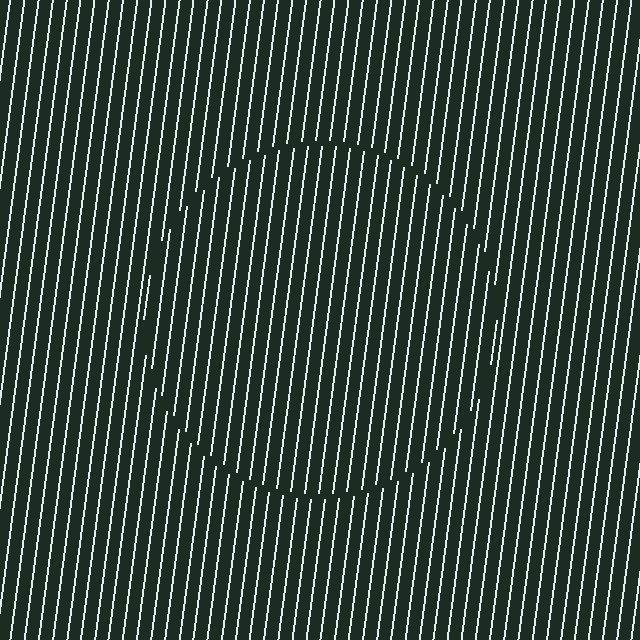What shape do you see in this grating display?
An illusory circle. The interior of the shape contains the same grating, shifted by half a period — the contour is defined by the phase discontinuity where line-ends from the inner and outer gratings abut.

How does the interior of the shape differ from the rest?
The interior of the shape contains the same grating, shifted by half a period — the contour is defined by the phase discontinuity where line-ends from the inner and outer gratings abut.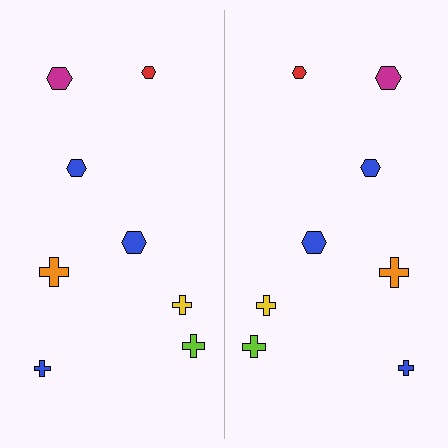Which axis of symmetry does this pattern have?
The pattern has a vertical axis of symmetry running through the center of the image.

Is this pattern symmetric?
Yes, this pattern has bilateral (reflection) symmetry.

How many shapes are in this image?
There are 16 shapes in this image.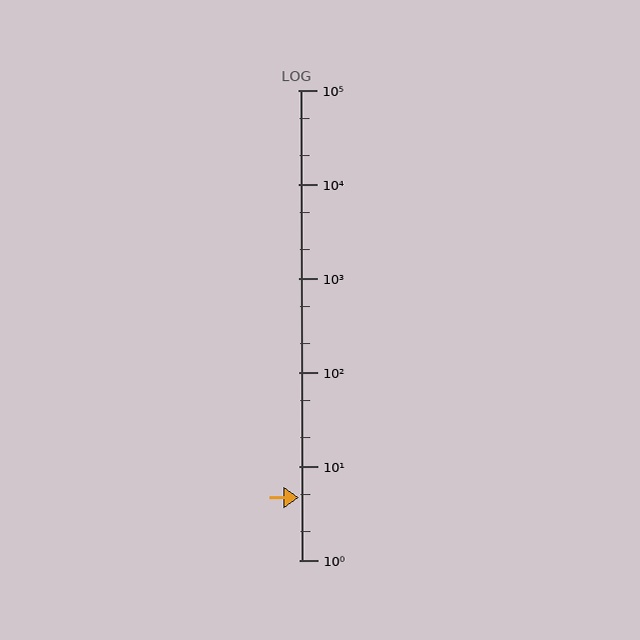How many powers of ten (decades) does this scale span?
The scale spans 5 decades, from 1 to 100000.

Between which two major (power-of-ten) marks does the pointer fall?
The pointer is between 1 and 10.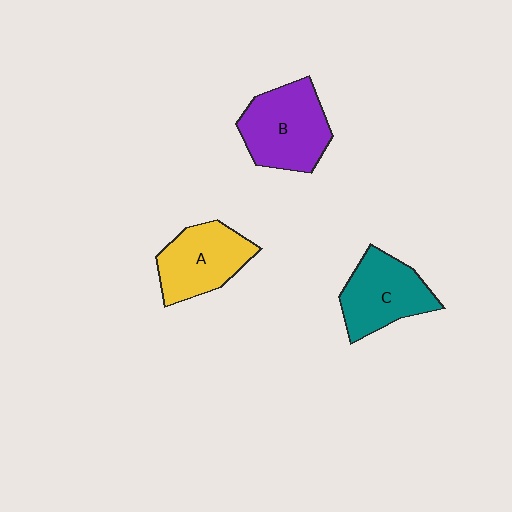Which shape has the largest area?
Shape B (purple).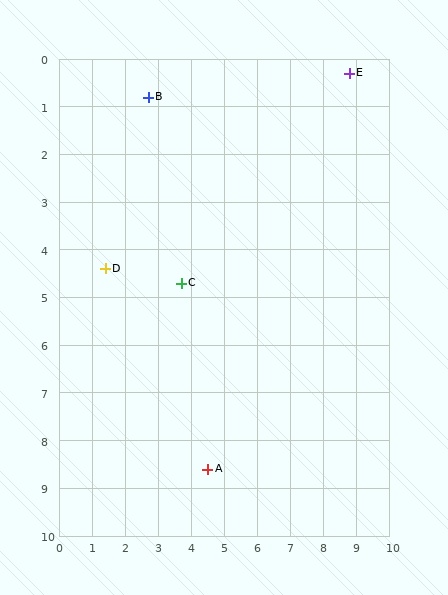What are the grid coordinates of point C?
Point C is at approximately (3.7, 4.7).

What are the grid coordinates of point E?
Point E is at approximately (8.8, 0.3).